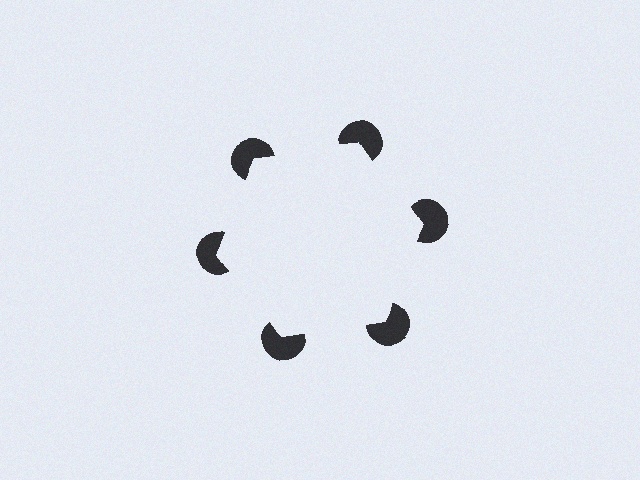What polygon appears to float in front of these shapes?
An illusory hexagon — its edges are inferred from the aligned wedge cuts in the pac-man discs, not physically drawn.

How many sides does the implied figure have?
6 sides.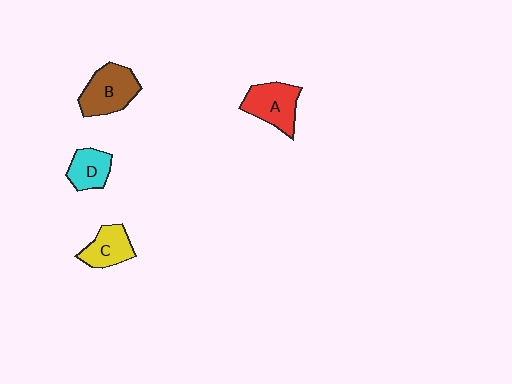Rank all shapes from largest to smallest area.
From largest to smallest: B (brown), A (red), C (yellow), D (cyan).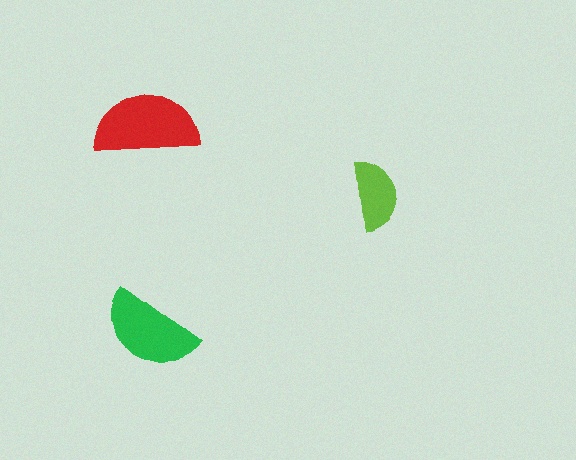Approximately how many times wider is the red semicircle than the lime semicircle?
About 1.5 times wider.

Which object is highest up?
The red semicircle is topmost.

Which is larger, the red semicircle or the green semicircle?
The red one.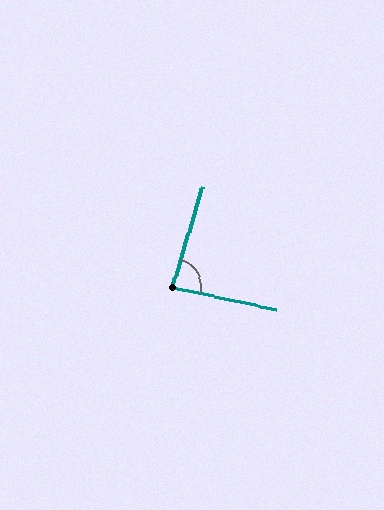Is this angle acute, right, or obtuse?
It is approximately a right angle.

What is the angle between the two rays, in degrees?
Approximately 85 degrees.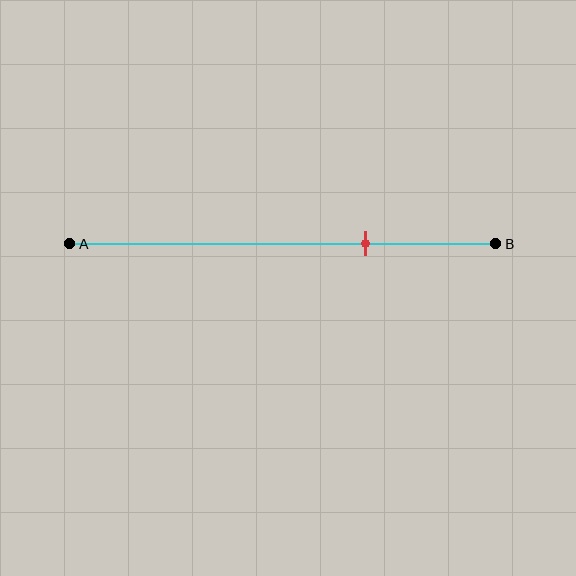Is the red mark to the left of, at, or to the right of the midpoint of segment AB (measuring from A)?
The red mark is to the right of the midpoint of segment AB.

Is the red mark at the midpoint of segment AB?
No, the mark is at about 70% from A, not at the 50% midpoint.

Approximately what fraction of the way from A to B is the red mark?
The red mark is approximately 70% of the way from A to B.